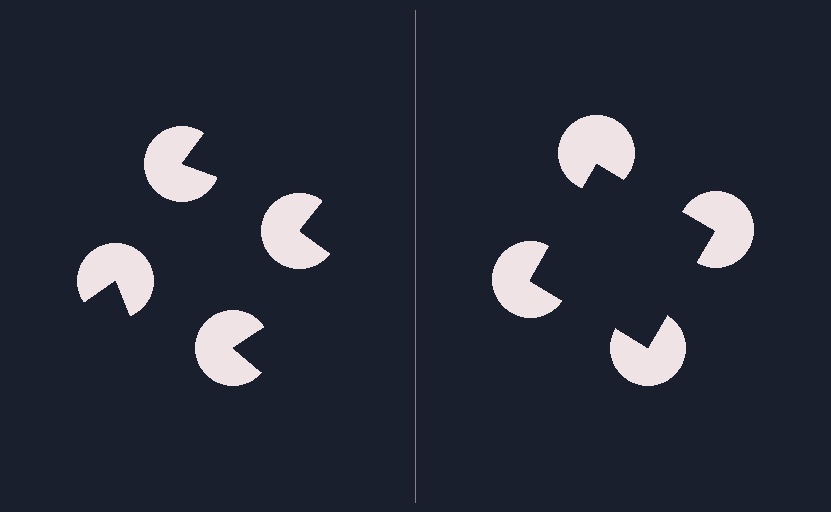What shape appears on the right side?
An illusory square.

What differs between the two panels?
The pac-man discs are positioned identically on both sides; only the wedge orientations differ. On the right they align to a square; on the left they are misaligned.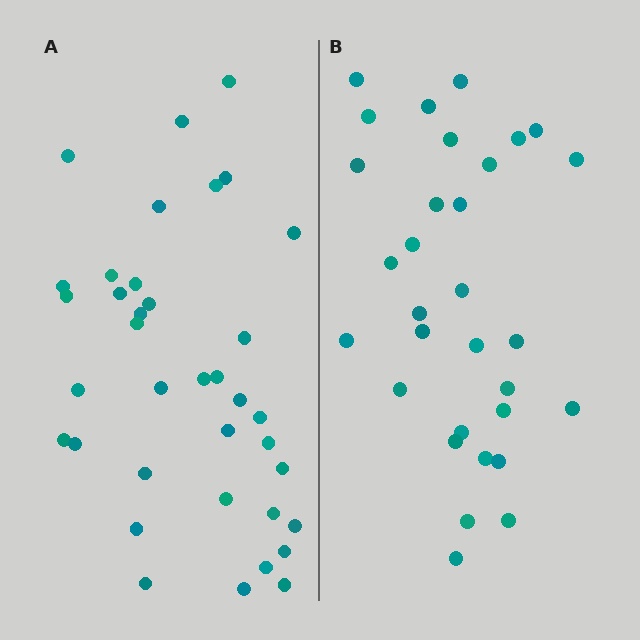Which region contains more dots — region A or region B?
Region A (the left region) has more dots.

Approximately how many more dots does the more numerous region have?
Region A has about 6 more dots than region B.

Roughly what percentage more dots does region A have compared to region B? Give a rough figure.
About 20% more.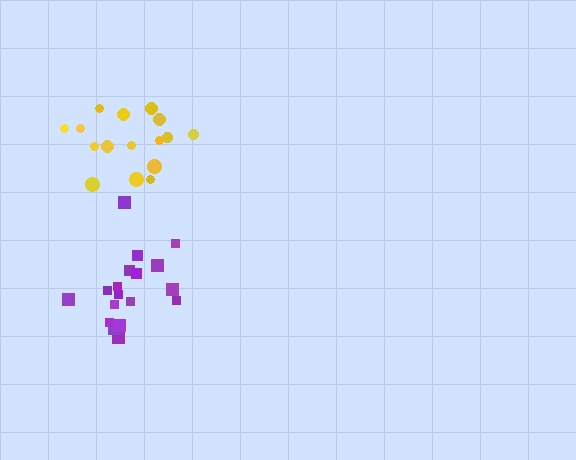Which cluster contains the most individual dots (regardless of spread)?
Purple (18).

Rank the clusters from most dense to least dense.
purple, yellow.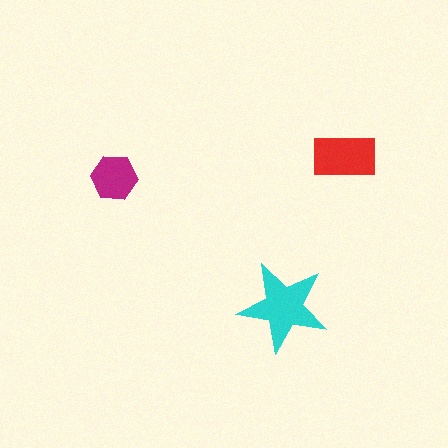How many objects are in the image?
There are 3 objects in the image.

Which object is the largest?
The cyan star.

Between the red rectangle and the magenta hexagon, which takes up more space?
The red rectangle.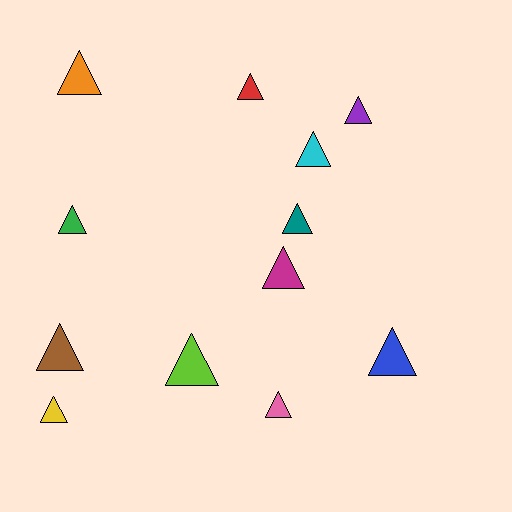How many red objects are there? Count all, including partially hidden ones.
There is 1 red object.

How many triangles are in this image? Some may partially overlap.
There are 12 triangles.